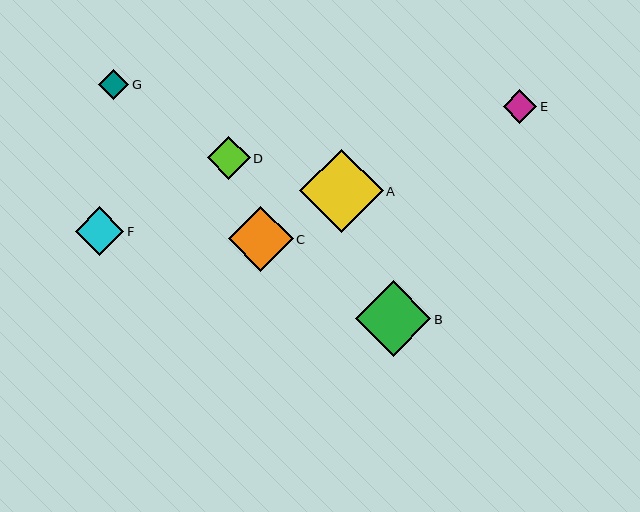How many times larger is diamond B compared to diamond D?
Diamond B is approximately 1.7 times the size of diamond D.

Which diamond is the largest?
Diamond A is the largest with a size of approximately 83 pixels.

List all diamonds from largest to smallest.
From largest to smallest: A, B, C, F, D, E, G.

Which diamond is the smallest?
Diamond G is the smallest with a size of approximately 30 pixels.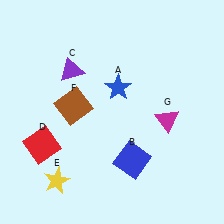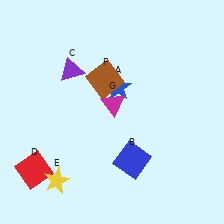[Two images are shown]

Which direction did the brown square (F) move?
The brown square (F) moved right.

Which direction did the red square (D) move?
The red square (D) moved down.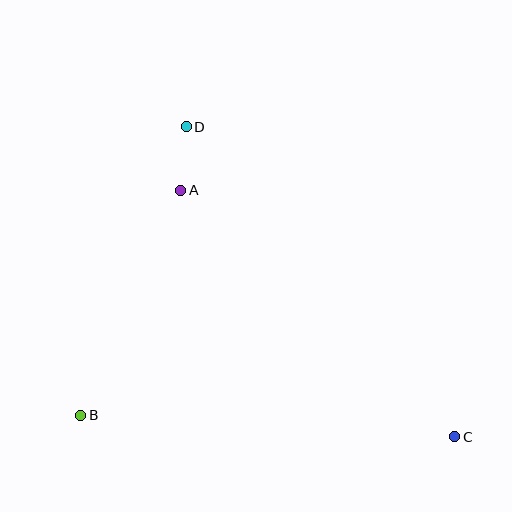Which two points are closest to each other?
Points A and D are closest to each other.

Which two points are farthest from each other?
Points C and D are farthest from each other.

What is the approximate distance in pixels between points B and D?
The distance between B and D is approximately 307 pixels.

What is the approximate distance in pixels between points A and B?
The distance between A and B is approximately 246 pixels.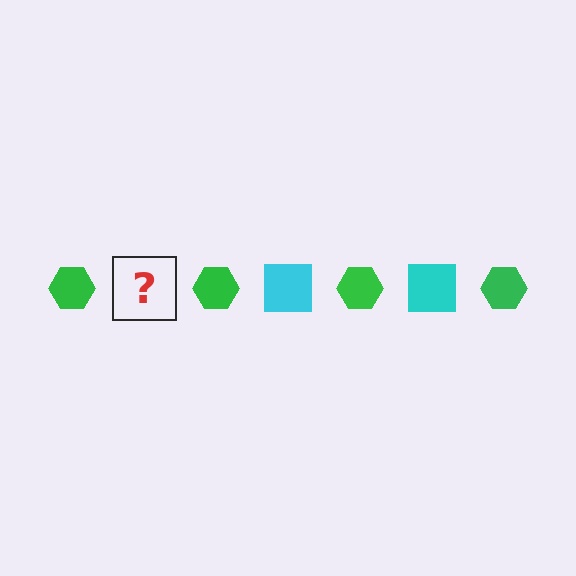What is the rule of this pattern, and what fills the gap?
The rule is that the pattern alternates between green hexagon and cyan square. The gap should be filled with a cyan square.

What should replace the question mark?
The question mark should be replaced with a cyan square.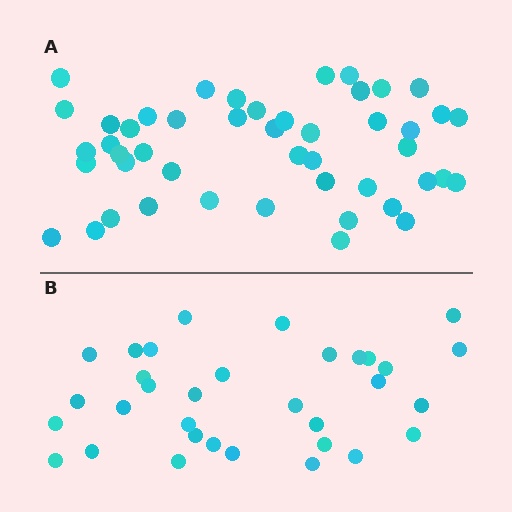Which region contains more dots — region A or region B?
Region A (the top region) has more dots.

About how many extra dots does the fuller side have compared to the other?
Region A has approximately 15 more dots than region B.